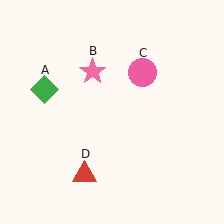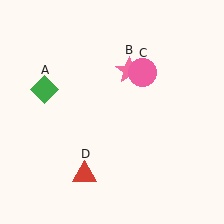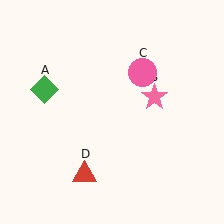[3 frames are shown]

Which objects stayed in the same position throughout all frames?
Green diamond (object A) and pink circle (object C) and red triangle (object D) remained stationary.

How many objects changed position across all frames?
1 object changed position: pink star (object B).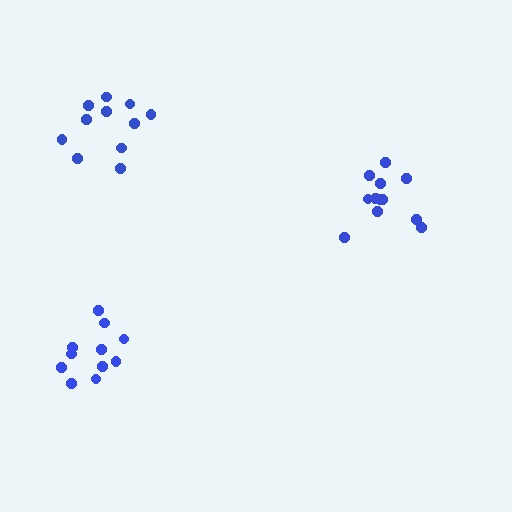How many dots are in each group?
Group 1: 12 dots, Group 2: 11 dots, Group 3: 11 dots (34 total).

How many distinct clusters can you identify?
There are 3 distinct clusters.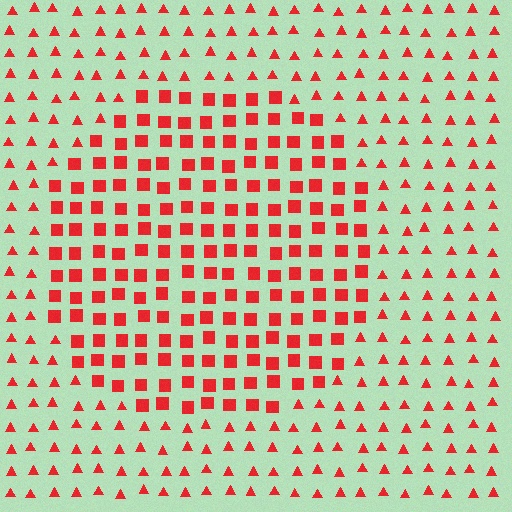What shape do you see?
I see a circle.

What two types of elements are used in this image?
The image uses squares inside the circle region and triangles outside it.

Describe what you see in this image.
The image is filled with small red elements arranged in a uniform grid. A circle-shaped region contains squares, while the surrounding area contains triangles. The boundary is defined purely by the change in element shape.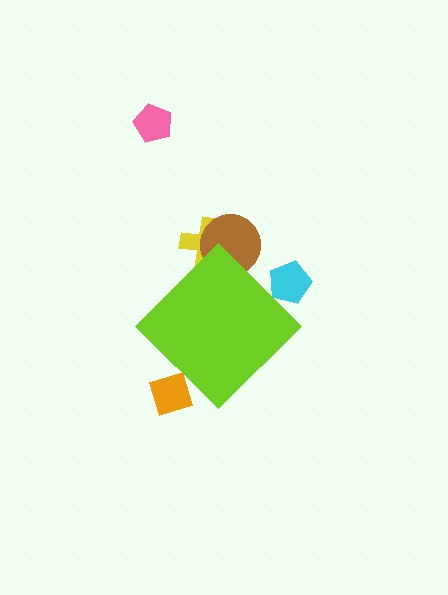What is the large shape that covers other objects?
A lime diamond.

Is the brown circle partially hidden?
Yes, the brown circle is partially hidden behind the lime diamond.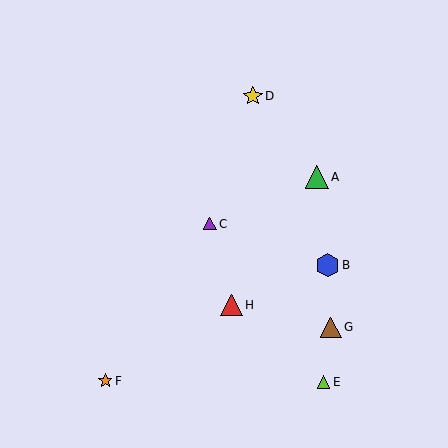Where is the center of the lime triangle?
The center of the lime triangle is at (324, 382).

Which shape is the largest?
The blue hexagon (labeled B) is the largest.